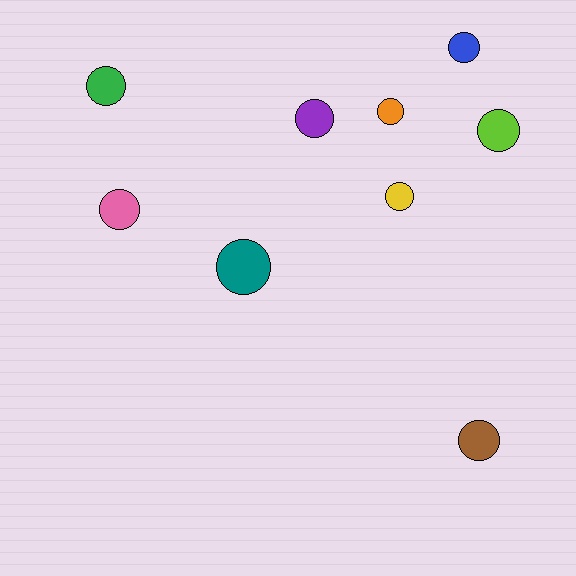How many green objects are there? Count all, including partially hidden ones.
There is 1 green object.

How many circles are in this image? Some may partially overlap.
There are 9 circles.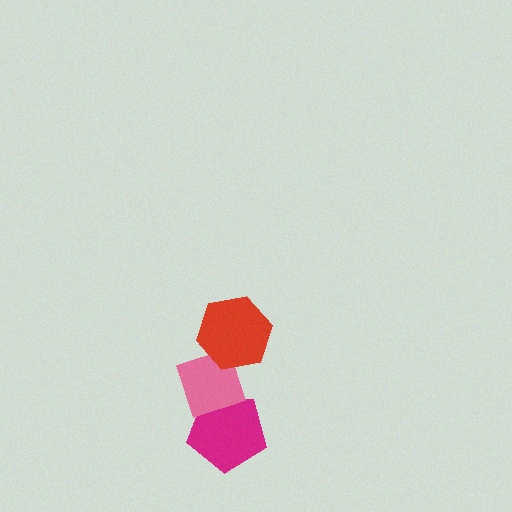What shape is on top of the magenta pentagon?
The pink diamond is on top of the magenta pentagon.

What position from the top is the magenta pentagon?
The magenta pentagon is 3rd from the top.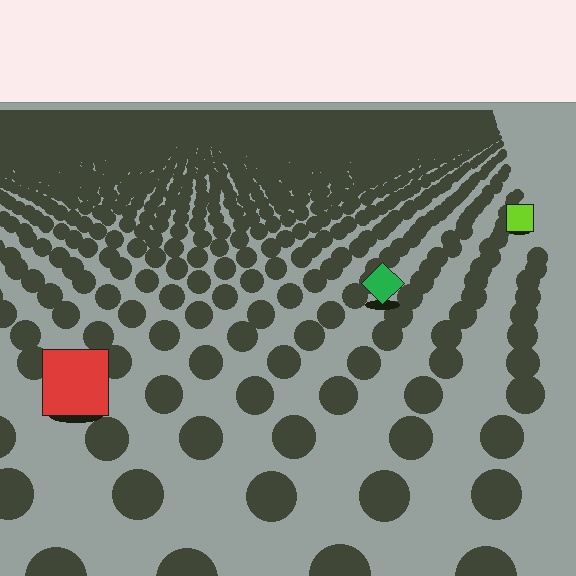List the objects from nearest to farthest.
From nearest to farthest: the red square, the green diamond, the lime square.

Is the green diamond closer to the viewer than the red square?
No. The red square is closer — you can tell from the texture gradient: the ground texture is coarser near it.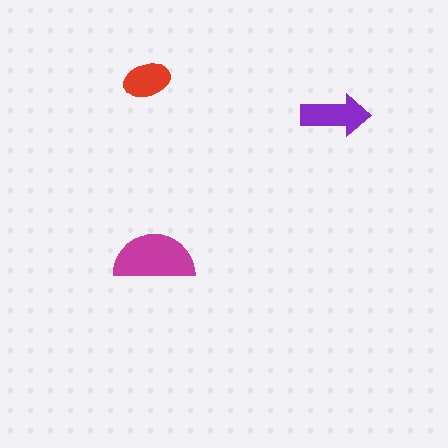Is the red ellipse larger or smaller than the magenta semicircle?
Smaller.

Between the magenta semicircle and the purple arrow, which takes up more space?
The magenta semicircle.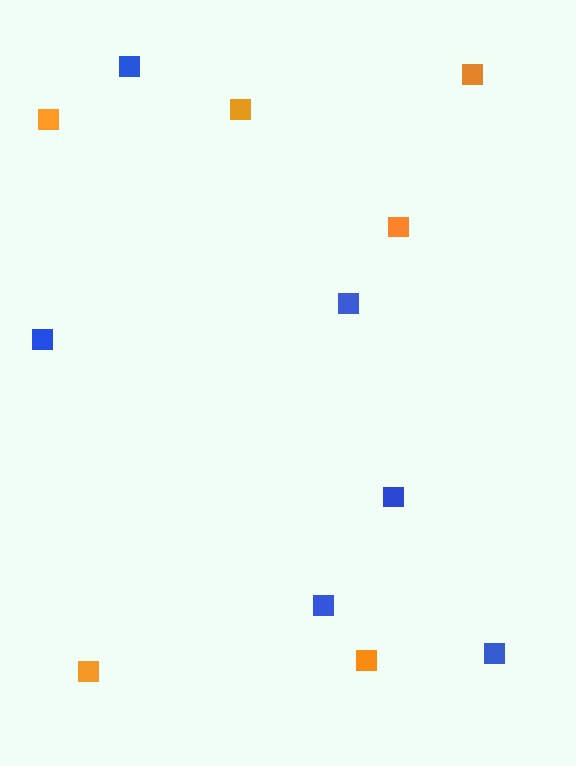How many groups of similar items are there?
There are 2 groups: one group of blue squares (6) and one group of orange squares (6).